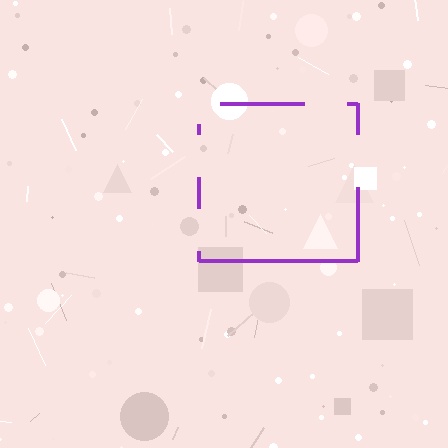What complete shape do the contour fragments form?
The contour fragments form a square.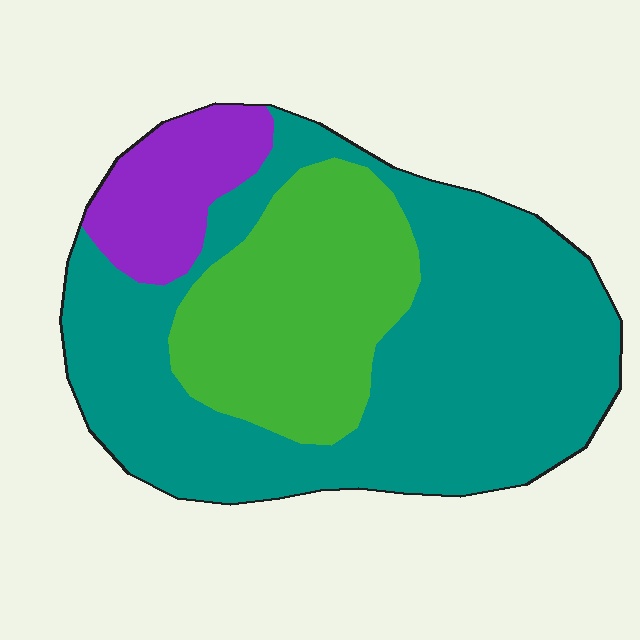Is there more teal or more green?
Teal.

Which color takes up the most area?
Teal, at roughly 60%.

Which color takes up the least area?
Purple, at roughly 10%.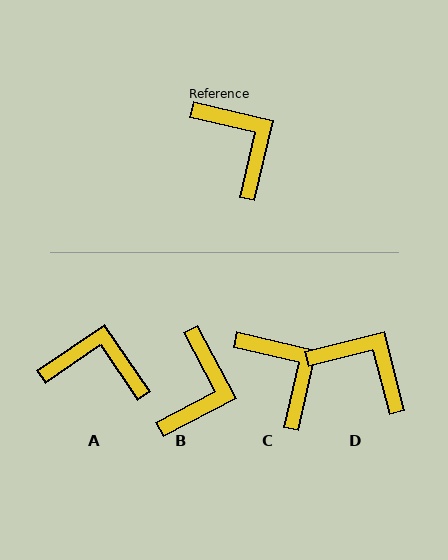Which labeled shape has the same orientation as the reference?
C.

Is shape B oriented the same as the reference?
No, it is off by about 49 degrees.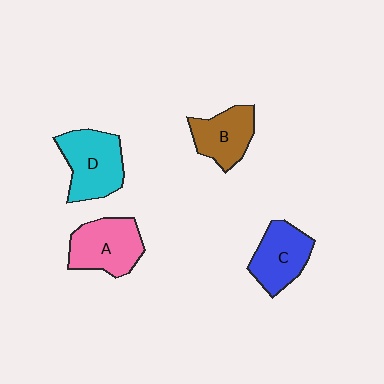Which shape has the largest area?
Shape D (cyan).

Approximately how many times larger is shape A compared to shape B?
Approximately 1.2 times.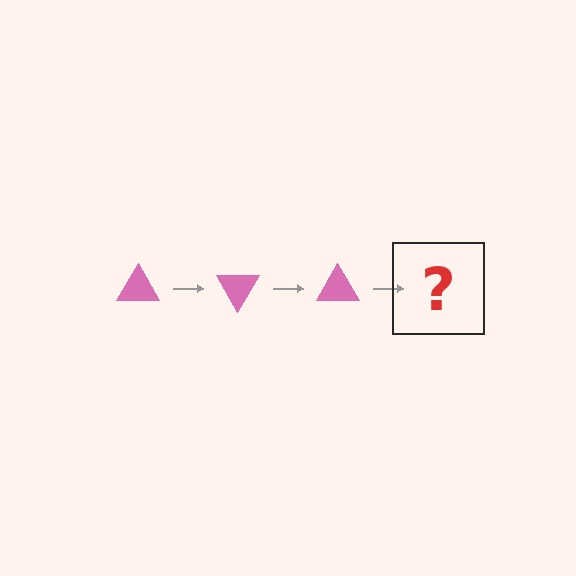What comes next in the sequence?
The next element should be a pink triangle rotated 180 degrees.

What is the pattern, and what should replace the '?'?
The pattern is that the triangle rotates 60 degrees each step. The '?' should be a pink triangle rotated 180 degrees.